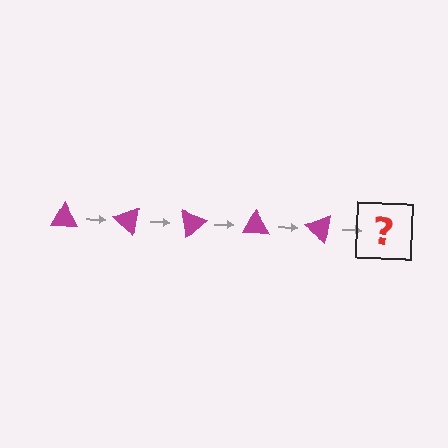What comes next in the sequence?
The next element should be a magenta triangle rotated 200 degrees.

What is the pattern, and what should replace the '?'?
The pattern is that the triangle rotates 40 degrees each step. The '?' should be a magenta triangle rotated 200 degrees.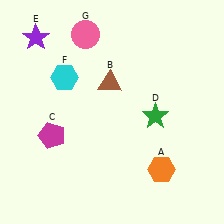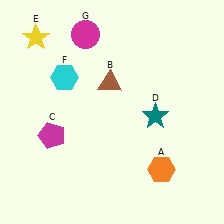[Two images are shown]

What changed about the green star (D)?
In Image 1, D is green. In Image 2, it changed to teal.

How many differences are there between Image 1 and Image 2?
There are 3 differences between the two images.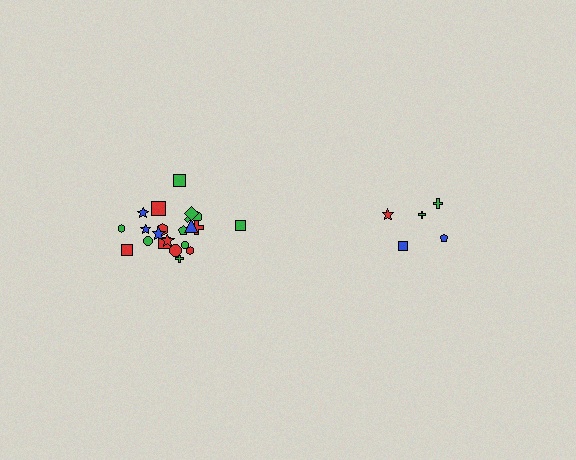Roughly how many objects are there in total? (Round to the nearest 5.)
Roughly 25 objects in total.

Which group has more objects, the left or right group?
The left group.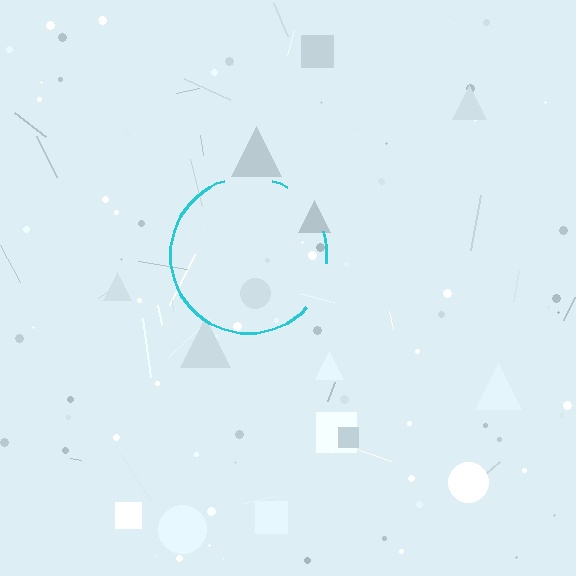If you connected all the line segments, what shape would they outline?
They would outline a circle.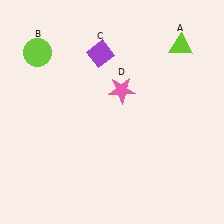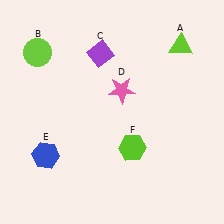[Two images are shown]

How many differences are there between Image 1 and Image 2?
There are 2 differences between the two images.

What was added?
A blue hexagon (E), a lime hexagon (F) were added in Image 2.